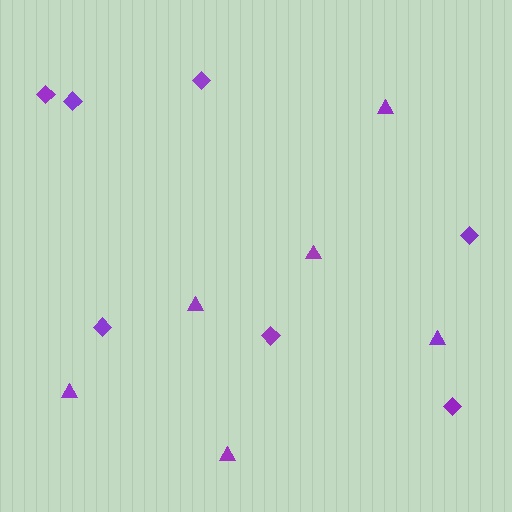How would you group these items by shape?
There are 2 groups: one group of diamonds (7) and one group of triangles (6).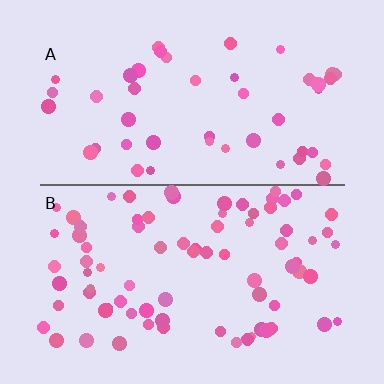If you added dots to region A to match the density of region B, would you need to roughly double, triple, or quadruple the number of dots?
Approximately double.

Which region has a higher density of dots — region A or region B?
B (the bottom).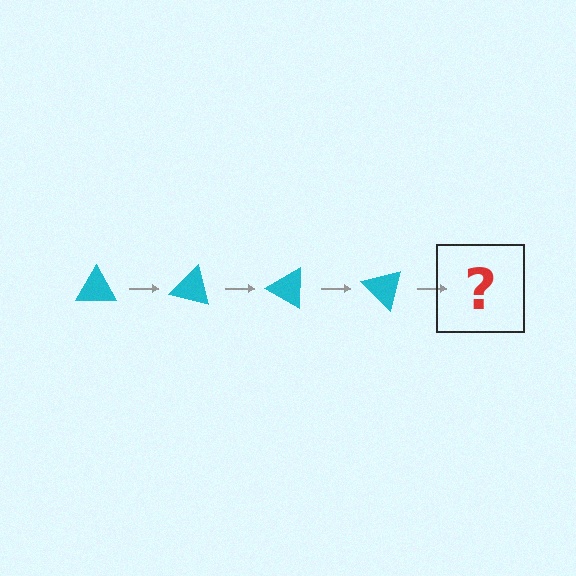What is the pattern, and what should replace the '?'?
The pattern is that the triangle rotates 15 degrees each step. The '?' should be a cyan triangle rotated 60 degrees.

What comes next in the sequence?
The next element should be a cyan triangle rotated 60 degrees.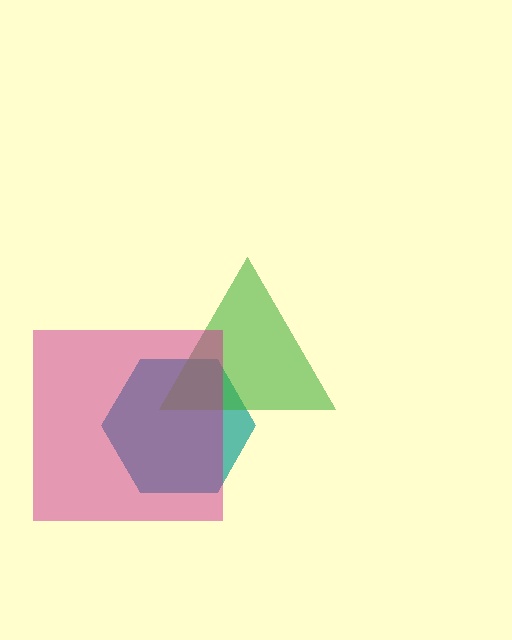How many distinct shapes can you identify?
There are 3 distinct shapes: a teal hexagon, a green triangle, a magenta square.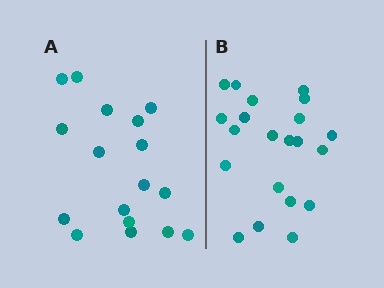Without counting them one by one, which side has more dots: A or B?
Region B (the right region) has more dots.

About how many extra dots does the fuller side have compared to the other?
Region B has about 4 more dots than region A.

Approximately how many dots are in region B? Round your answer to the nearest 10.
About 20 dots. (The exact count is 21, which rounds to 20.)